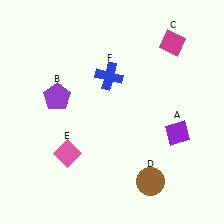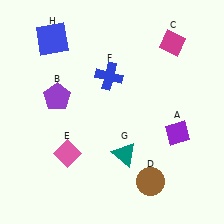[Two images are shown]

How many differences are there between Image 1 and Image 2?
There are 2 differences between the two images.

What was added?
A teal triangle (G), a blue square (H) were added in Image 2.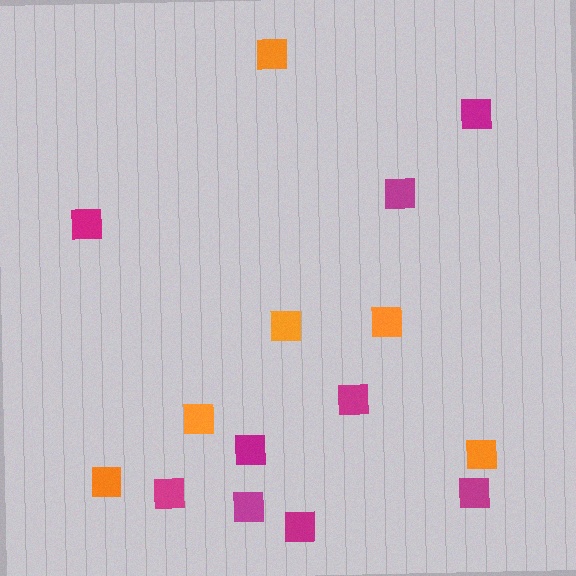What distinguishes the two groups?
There are 2 groups: one group of magenta squares (9) and one group of orange squares (6).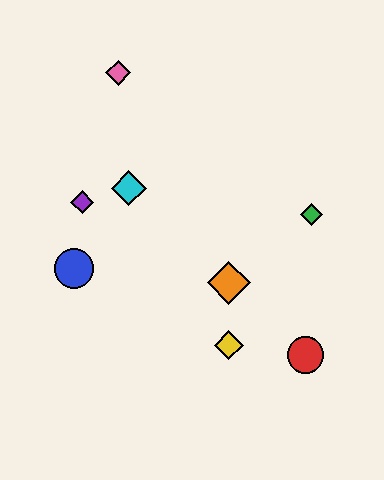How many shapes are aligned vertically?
2 shapes (the yellow diamond, the orange diamond) are aligned vertically.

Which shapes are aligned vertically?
The yellow diamond, the orange diamond are aligned vertically.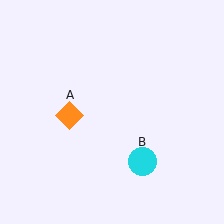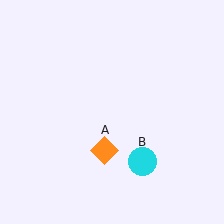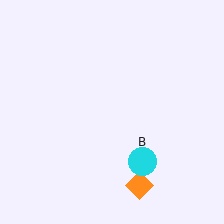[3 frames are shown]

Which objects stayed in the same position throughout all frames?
Cyan circle (object B) remained stationary.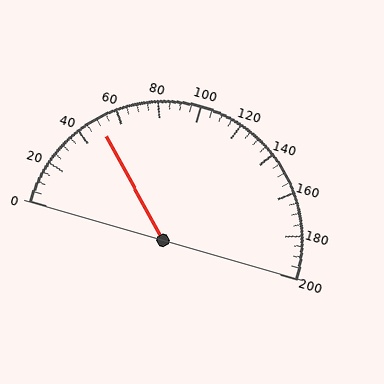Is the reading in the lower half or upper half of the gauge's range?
The reading is in the lower half of the range (0 to 200).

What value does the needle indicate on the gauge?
The needle indicates approximately 50.